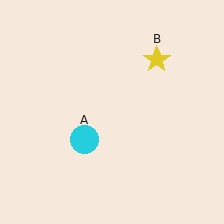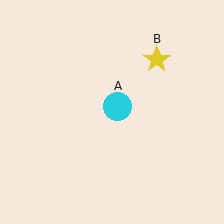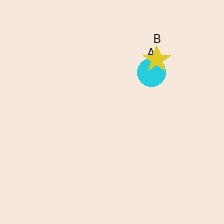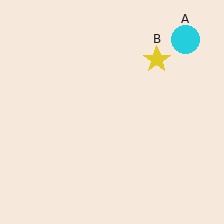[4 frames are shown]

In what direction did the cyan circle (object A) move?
The cyan circle (object A) moved up and to the right.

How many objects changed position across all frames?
1 object changed position: cyan circle (object A).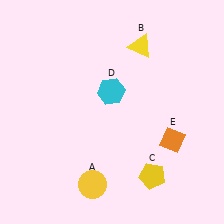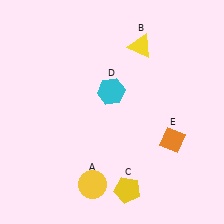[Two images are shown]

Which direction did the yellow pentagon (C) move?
The yellow pentagon (C) moved left.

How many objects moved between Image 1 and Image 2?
1 object moved between the two images.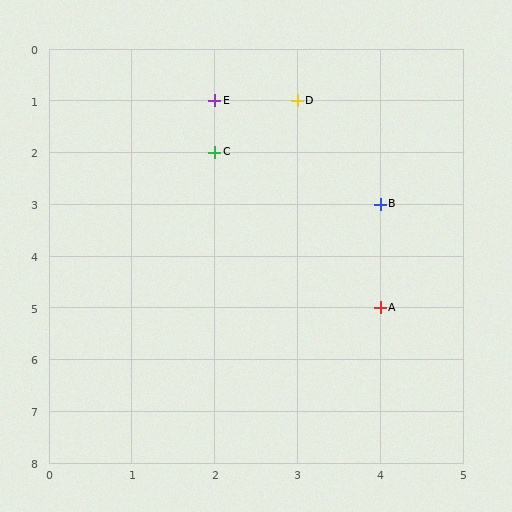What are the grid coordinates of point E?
Point E is at grid coordinates (2, 1).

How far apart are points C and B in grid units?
Points C and B are 2 columns and 1 row apart (about 2.2 grid units diagonally).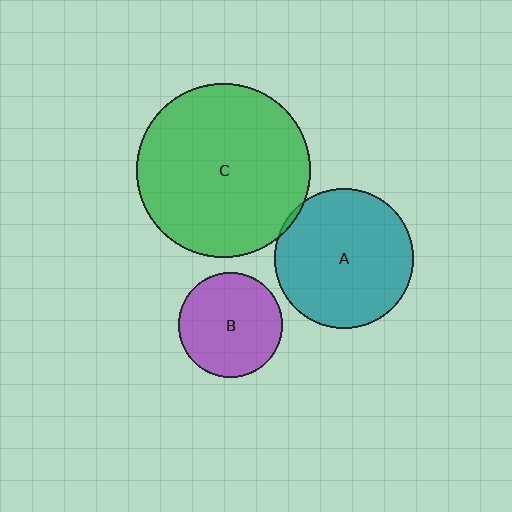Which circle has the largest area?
Circle C (green).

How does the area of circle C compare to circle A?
Approximately 1.6 times.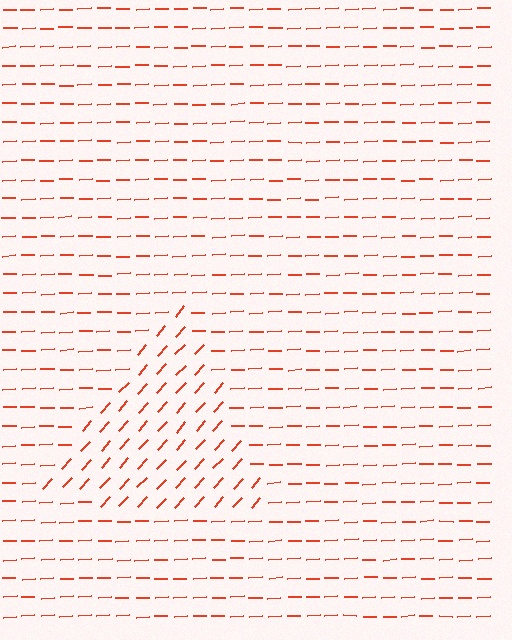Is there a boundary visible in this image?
Yes, there is a texture boundary formed by a change in line orientation.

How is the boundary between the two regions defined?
The boundary is defined purely by a change in line orientation (approximately 45 degrees difference). All lines are the same color and thickness.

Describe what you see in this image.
The image is filled with small red line segments. A triangle region in the image has lines oriented differently from the surrounding lines, creating a visible texture boundary.